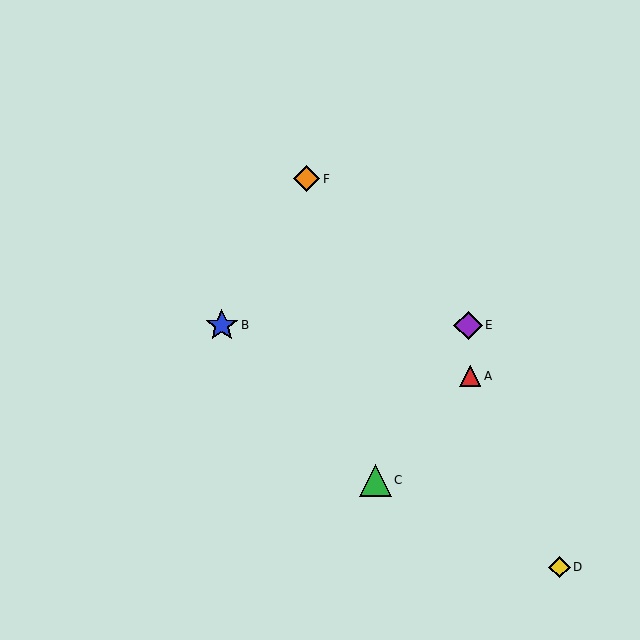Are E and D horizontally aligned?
No, E is at y≈325 and D is at y≈567.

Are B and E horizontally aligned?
Yes, both are at y≈325.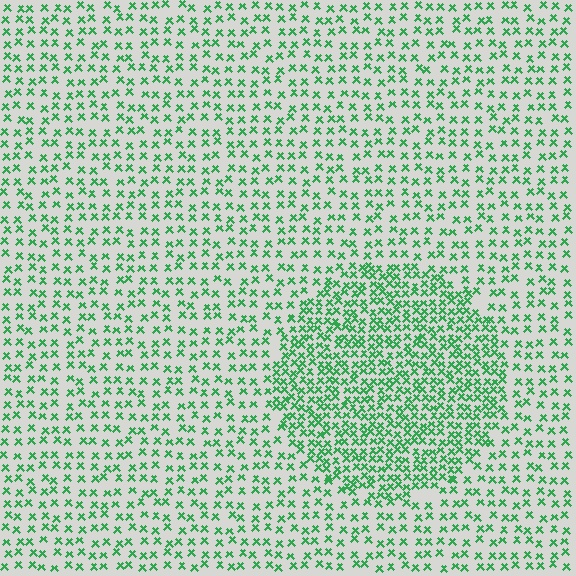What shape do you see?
I see a circle.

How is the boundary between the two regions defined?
The boundary is defined by a change in element density (approximately 2.0x ratio). All elements are the same color, size, and shape.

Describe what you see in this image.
The image contains small green elements arranged at two different densities. A circle-shaped region is visible where the elements are more densely packed than the surrounding area.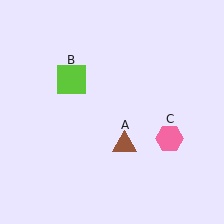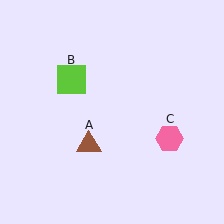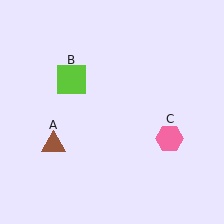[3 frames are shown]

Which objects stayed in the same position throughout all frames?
Lime square (object B) and pink hexagon (object C) remained stationary.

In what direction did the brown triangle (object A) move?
The brown triangle (object A) moved left.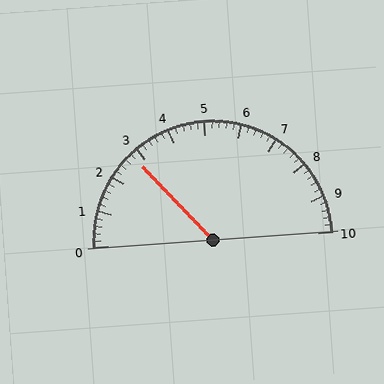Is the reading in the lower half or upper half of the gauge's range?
The reading is in the lower half of the range (0 to 10).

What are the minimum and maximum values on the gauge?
The gauge ranges from 0 to 10.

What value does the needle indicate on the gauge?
The needle indicates approximately 2.8.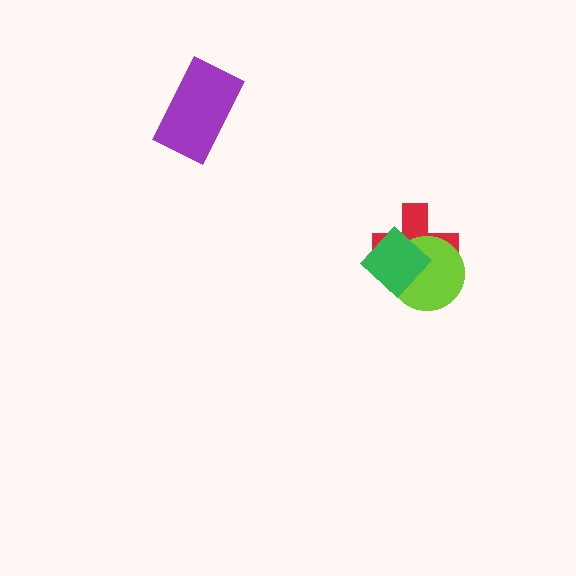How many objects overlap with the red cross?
2 objects overlap with the red cross.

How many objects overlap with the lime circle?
2 objects overlap with the lime circle.